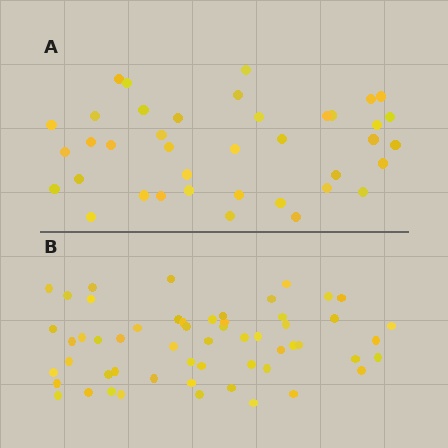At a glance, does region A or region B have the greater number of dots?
Region B (the bottom region) has more dots.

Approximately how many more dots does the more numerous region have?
Region B has approximately 15 more dots than region A.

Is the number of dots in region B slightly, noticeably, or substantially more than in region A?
Region B has noticeably more, but not dramatically so. The ratio is roughly 1.4 to 1.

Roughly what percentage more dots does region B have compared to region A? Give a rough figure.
About 45% more.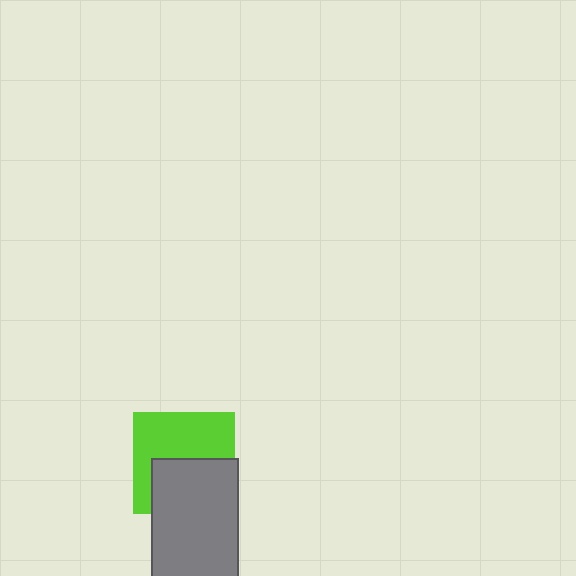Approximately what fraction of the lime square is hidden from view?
Roughly 45% of the lime square is hidden behind the gray rectangle.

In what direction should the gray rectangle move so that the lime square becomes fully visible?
The gray rectangle should move down. That is the shortest direction to clear the overlap and leave the lime square fully visible.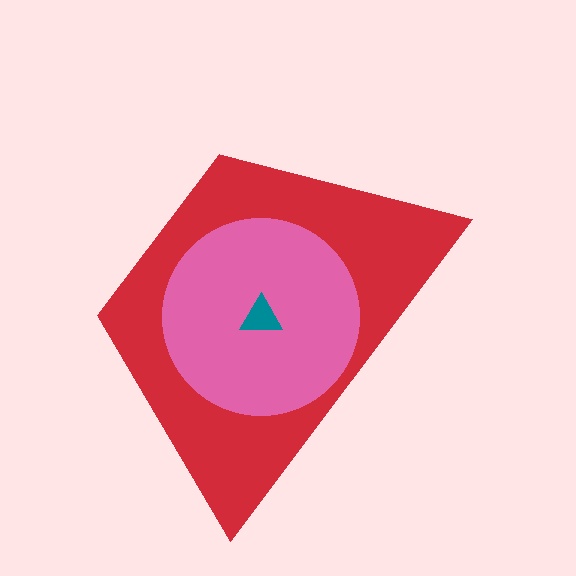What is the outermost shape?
The red trapezoid.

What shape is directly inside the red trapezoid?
The pink circle.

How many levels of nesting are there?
3.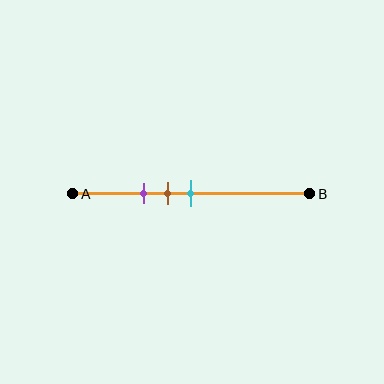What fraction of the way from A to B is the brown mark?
The brown mark is approximately 40% (0.4) of the way from A to B.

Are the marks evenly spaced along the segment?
Yes, the marks are approximately evenly spaced.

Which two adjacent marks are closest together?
The brown and cyan marks are the closest adjacent pair.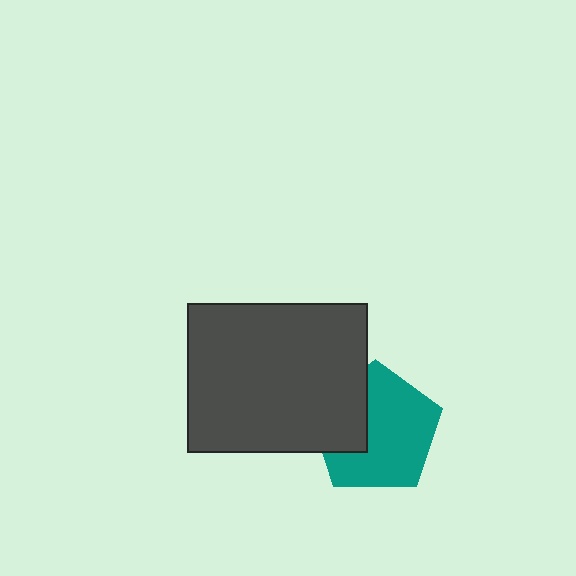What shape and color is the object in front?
The object in front is a dark gray rectangle.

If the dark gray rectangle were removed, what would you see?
You would see the complete teal pentagon.